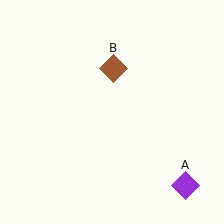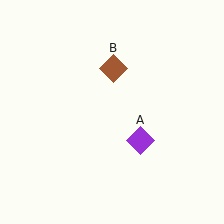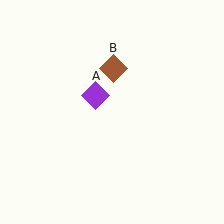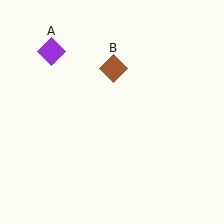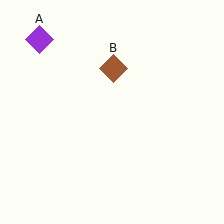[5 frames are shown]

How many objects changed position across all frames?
1 object changed position: purple diamond (object A).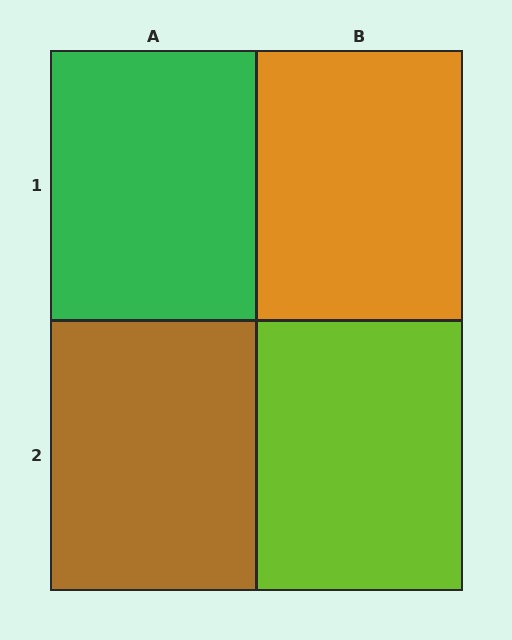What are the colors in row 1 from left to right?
Green, orange.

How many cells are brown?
1 cell is brown.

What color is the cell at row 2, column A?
Brown.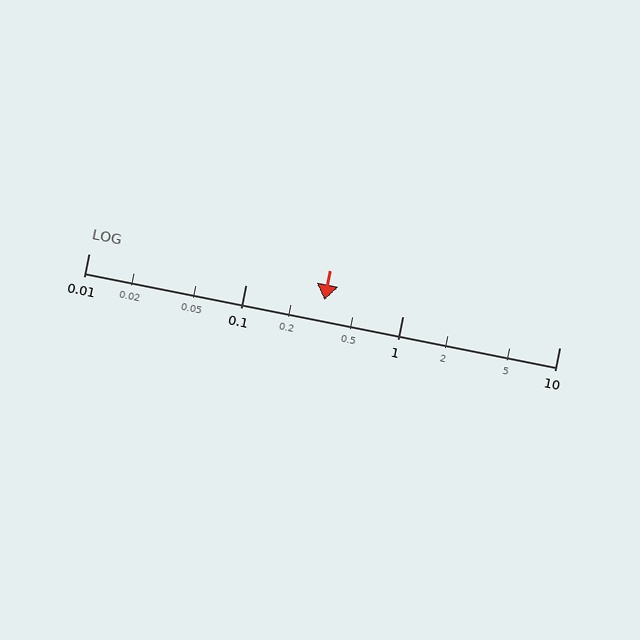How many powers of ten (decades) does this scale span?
The scale spans 3 decades, from 0.01 to 10.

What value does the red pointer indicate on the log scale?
The pointer indicates approximately 0.32.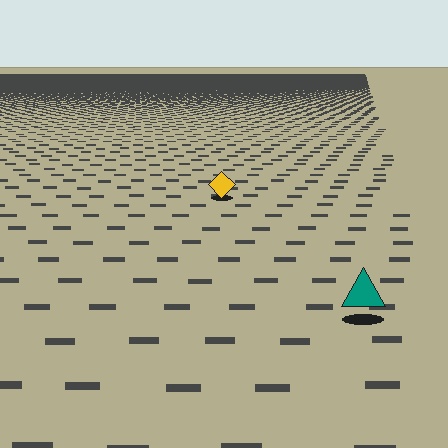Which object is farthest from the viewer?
The yellow diamond is farthest from the viewer. It appears smaller and the ground texture around it is denser.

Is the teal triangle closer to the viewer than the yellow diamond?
Yes. The teal triangle is closer — you can tell from the texture gradient: the ground texture is coarser near it.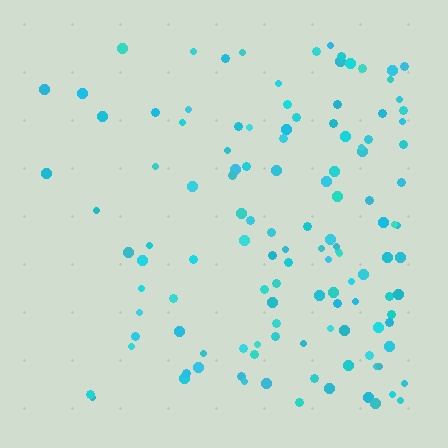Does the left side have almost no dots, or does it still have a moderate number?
Still a moderate number, just noticeably fewer than the right.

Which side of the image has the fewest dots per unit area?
The left.